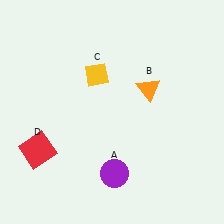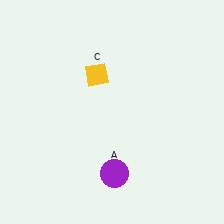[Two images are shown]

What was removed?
The orange triangle (B), the red square (D) were removed in Image 2.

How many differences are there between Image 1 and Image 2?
There are 2 differences between the two images.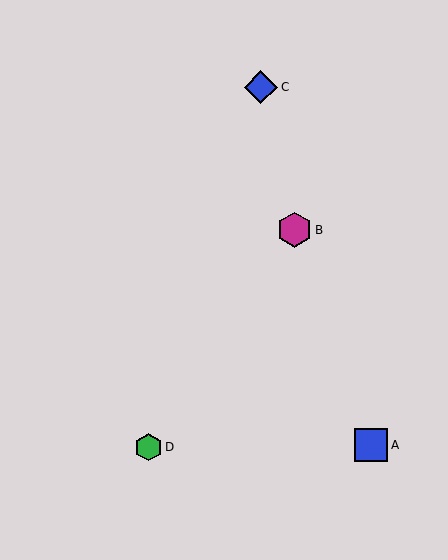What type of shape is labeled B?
Shape B is a magenta hexagon.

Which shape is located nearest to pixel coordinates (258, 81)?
The blue diamond (labeled C) at (261, 87) is nearest to that location.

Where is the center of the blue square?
The center of the blue square is at (371, 445).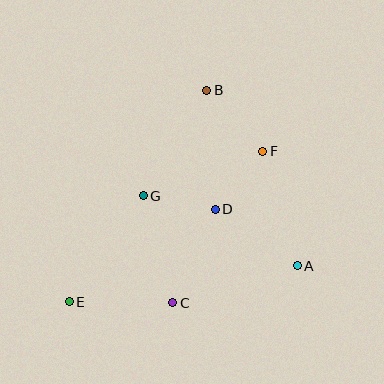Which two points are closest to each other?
Points D and G are closest to each other.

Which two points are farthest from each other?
Points B and E are farthest from each other.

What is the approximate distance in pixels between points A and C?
The distance between A and C is approximately 130 pixels.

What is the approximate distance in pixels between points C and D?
The distance between C and D is approximately 102 pixels.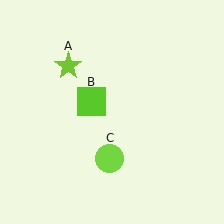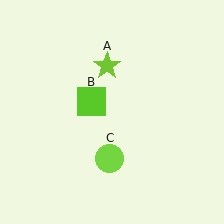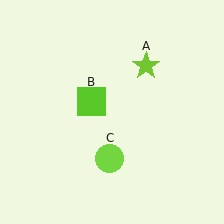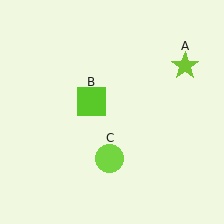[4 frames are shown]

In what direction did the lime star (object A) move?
The lime star (object A) moved right.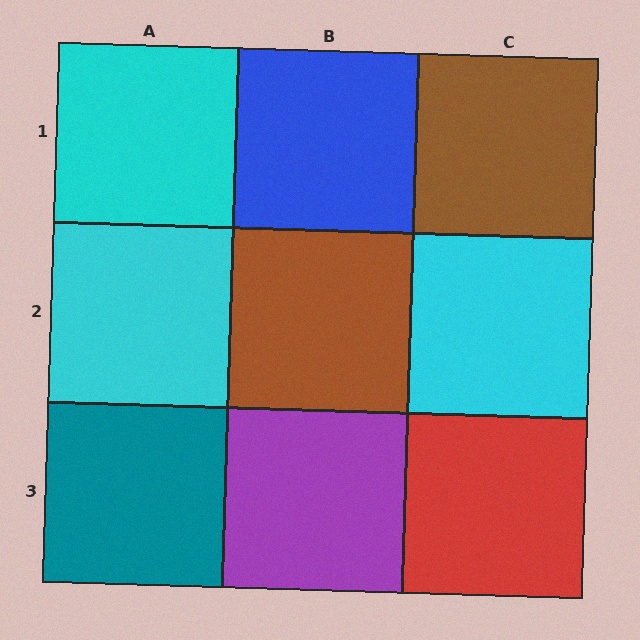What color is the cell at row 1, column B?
Blue.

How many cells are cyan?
3 cells are cyan.